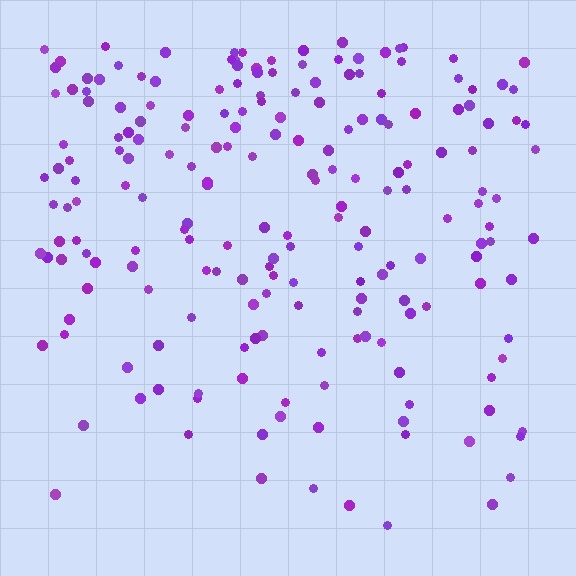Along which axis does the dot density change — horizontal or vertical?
Vertical.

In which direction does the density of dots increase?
From bottom to top, with the top side densest.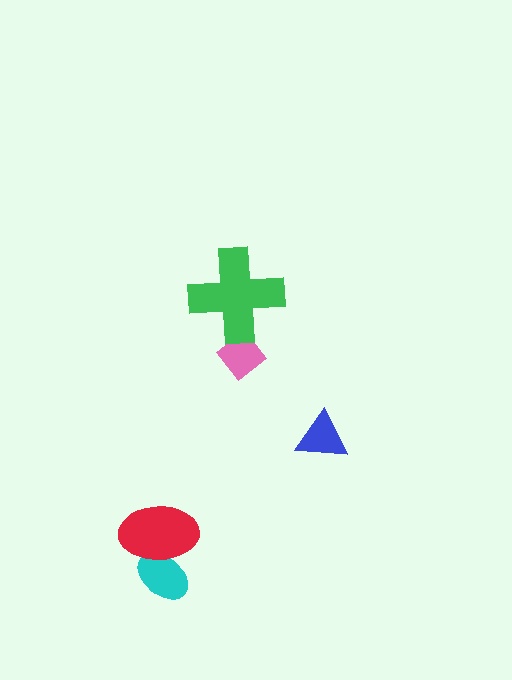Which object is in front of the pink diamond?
The green cross is in front of the pink diamond.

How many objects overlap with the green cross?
1 object overlaps with the green cross.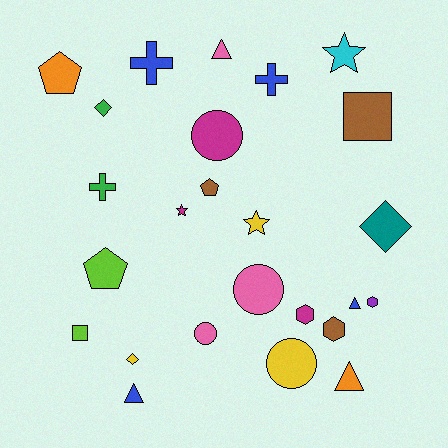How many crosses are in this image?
There are 3 crosses.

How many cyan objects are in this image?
There is 1 cyan object.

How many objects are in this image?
There are 25 objects.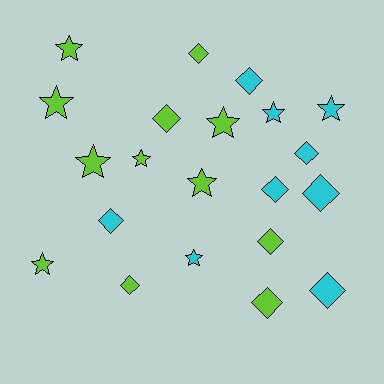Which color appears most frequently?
Lime, with 12 objects.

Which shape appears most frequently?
Diamond, with 11 objects.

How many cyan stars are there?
There are 3 cyan stars.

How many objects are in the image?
There are 21 objects.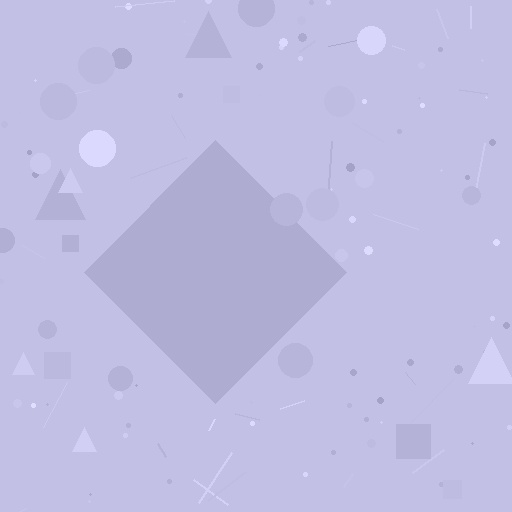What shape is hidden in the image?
A diamond is hidden in the image.